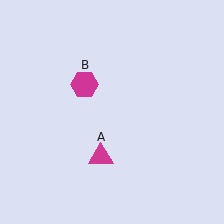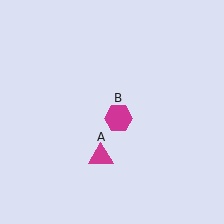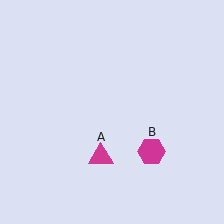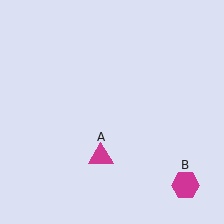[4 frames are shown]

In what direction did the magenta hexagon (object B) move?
The magenta hexagon (object B) moved down and to the right.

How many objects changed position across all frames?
1 object changed position: magenta hexagon (object B).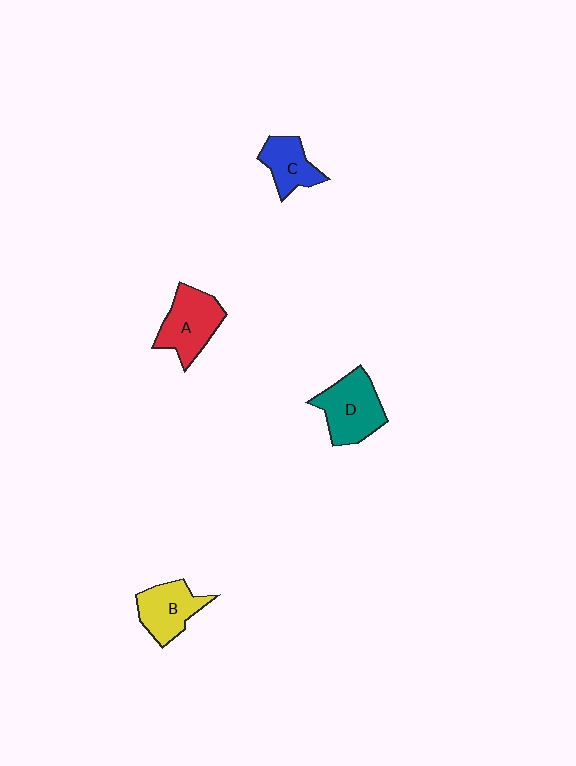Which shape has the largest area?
Shape D (teal).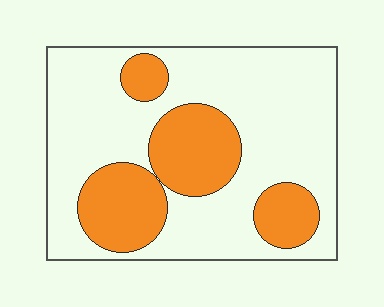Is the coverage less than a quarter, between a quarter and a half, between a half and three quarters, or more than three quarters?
Between a quarter and a half.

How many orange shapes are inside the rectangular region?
4.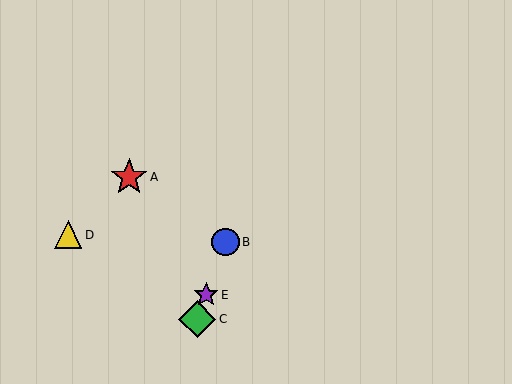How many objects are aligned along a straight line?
3 objects (B, C, E) are aligned along a straight line.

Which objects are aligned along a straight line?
Objects B, C, E are aligned along a straight line.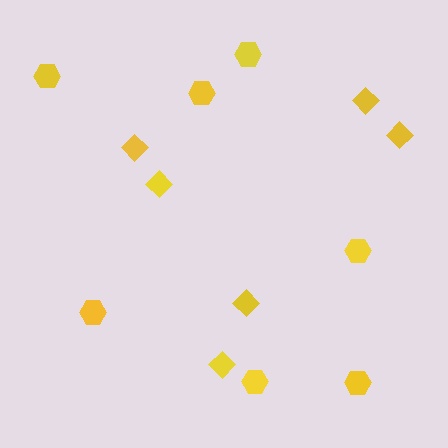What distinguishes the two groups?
There are 2 groups: one group of diamonds (6) and one group of hexagons (7).